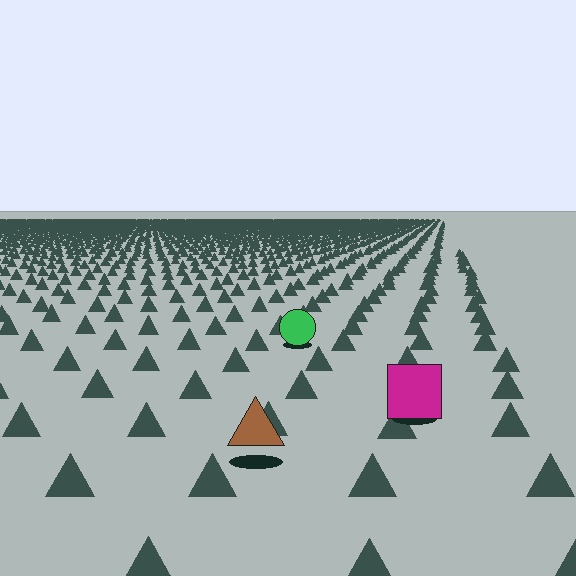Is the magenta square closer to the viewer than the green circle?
Yes. The magenta square is closer — you can tell from the texture gradient: the ground texture is coarser near it.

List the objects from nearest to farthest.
From nearest to farthest: the brown triangle, the magenta square, the green circle.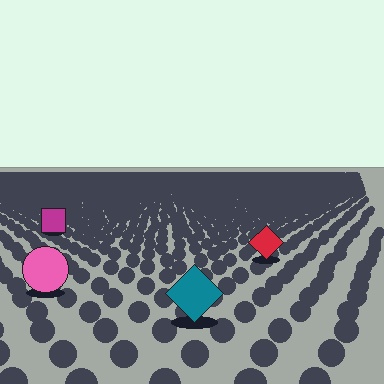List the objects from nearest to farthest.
From nearest to farthest: the teal diamond, the pink circle, the red diamond, the magenta square.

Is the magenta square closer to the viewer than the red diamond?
No. The red diamond is closer — you can tell from the texture gradient: the ground texture is coarser near it.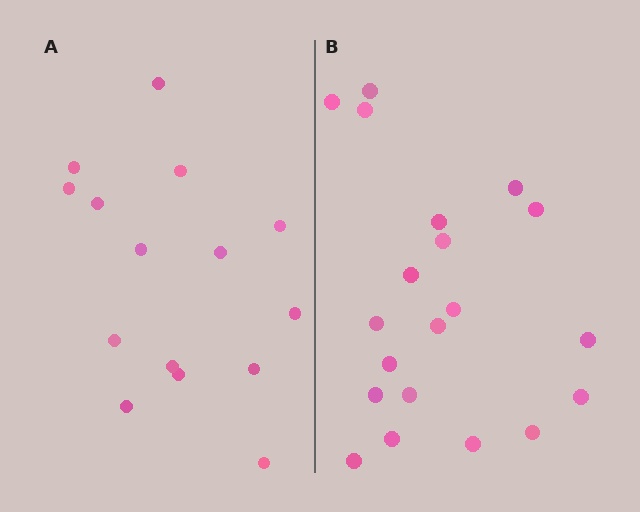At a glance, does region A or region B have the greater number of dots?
Region B (the right region) has more dots.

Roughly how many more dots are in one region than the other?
Region B has about 5 more dots than region A.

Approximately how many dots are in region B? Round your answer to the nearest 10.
About 20 dots.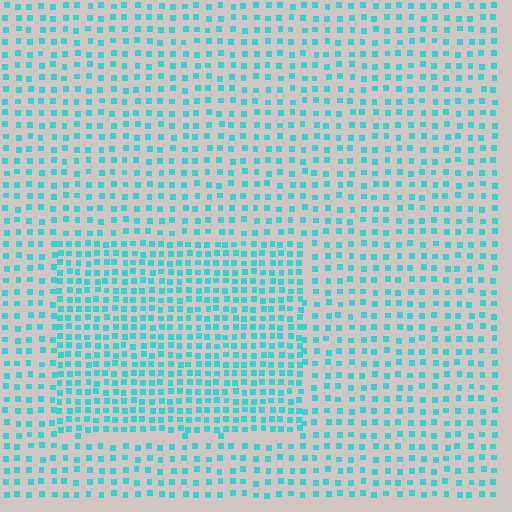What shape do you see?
I see a rectangle.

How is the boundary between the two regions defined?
The boundary is defined by a change in element density (approximately 1.7x ratio). All elements are the same color, size, and shape.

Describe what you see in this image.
The image contains small cyan elements arranged at two different densities. A rectangle-shaped region is visible where the elements are more densely packed than the surrounding area.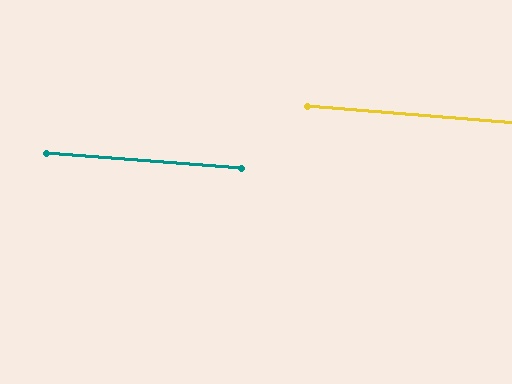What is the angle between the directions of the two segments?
Approximately 0 degrees.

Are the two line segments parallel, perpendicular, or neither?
Parallel — their directions differ by only 0.0°.